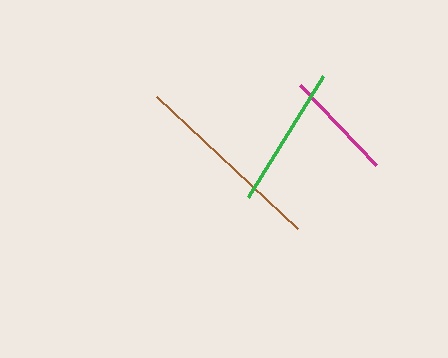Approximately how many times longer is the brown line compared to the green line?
The brown line is approximately 1.4 times the length of the green line.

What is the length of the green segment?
The green segment is approximately 142 pixels long.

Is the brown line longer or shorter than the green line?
The brown line is longer than the green line.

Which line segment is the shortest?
The magenta line is the shortest at approximately 111 pixels.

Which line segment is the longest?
The brown line is the longest at approximately 193 pixels.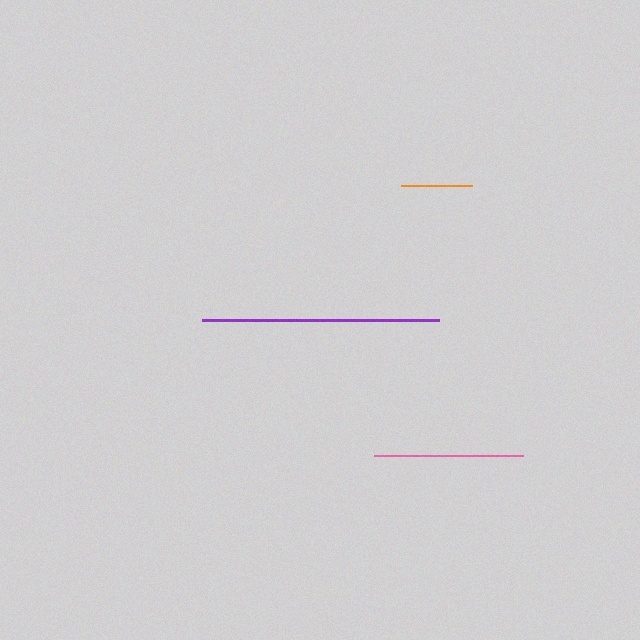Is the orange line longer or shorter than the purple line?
The purple line is longer than the orange line.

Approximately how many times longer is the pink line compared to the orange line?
The pink line is approximately 2.1 times the length of the orange line.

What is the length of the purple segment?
The purple segment is approximately 237 pixels long.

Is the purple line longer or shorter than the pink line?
The purple line is longer than the pink line.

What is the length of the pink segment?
The pink segment is approximately 149 pixels long.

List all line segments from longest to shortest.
From longest to shortest: purple, pink, orange.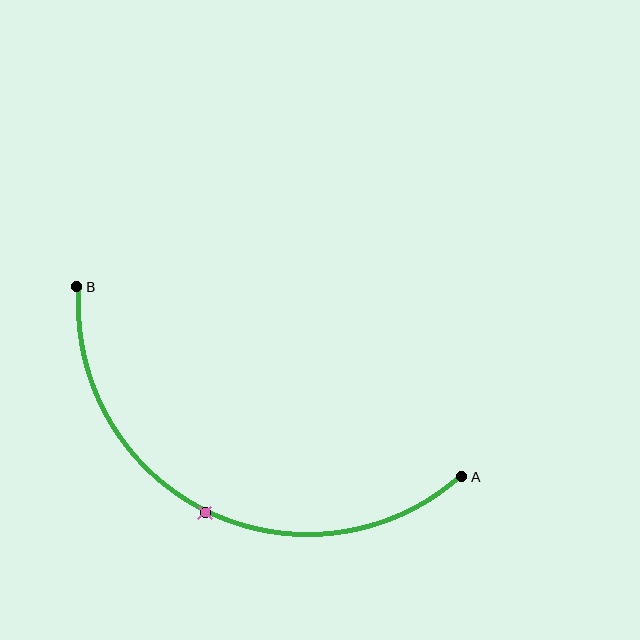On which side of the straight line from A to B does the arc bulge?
The arc bulges below the straight line connecting A and B.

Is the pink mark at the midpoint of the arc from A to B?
Yes. The pink mark lies on the arc at equal arc-length from both A and B — it is the arc midpoint.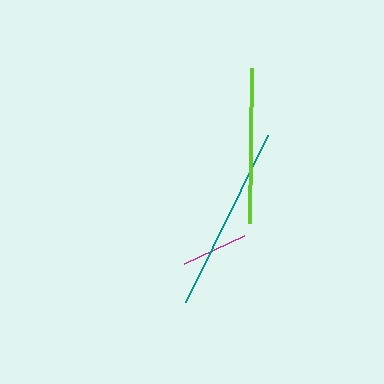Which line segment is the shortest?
The magenta line is the shortest at approximately 66 pixels.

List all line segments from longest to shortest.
From longest to shortest: teal, lime, magenta.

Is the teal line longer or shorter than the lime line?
The teal line is longer than the lime line.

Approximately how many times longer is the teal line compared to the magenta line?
The teal line is approximately 2.8 times the length of the magenta line.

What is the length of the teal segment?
The teal segment is approximately 186 pixels long.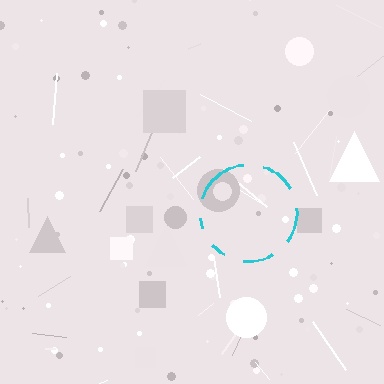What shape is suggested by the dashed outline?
The dashed outline suggests a circle.